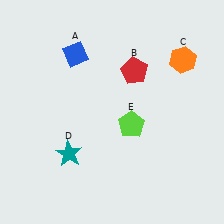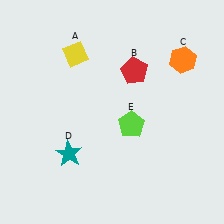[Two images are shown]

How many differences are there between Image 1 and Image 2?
There is 1 difference between the two images.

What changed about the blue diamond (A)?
In Image 1, A is blue. In Image 2, it changed to yellow.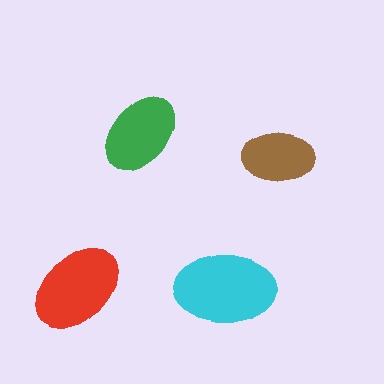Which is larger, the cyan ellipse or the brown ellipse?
The cyan one.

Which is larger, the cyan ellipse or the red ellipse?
The cyan one.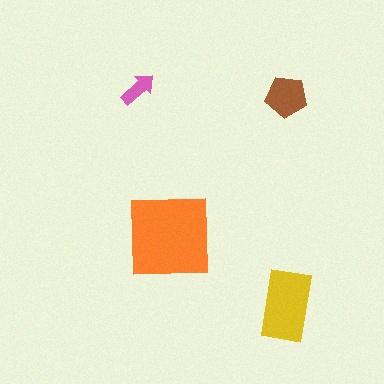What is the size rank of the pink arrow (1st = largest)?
4th.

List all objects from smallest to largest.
The pink arrow, the brown pentagon, the yellow rectangle, the orange square.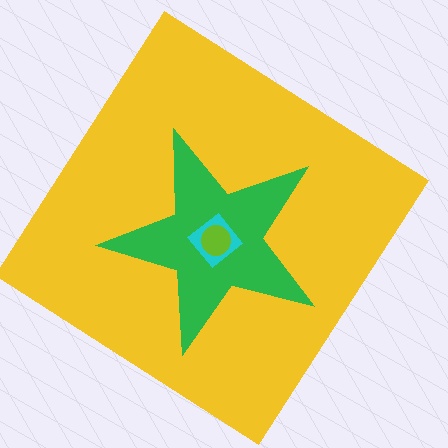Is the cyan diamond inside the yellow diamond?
Yes.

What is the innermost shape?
The lime circle.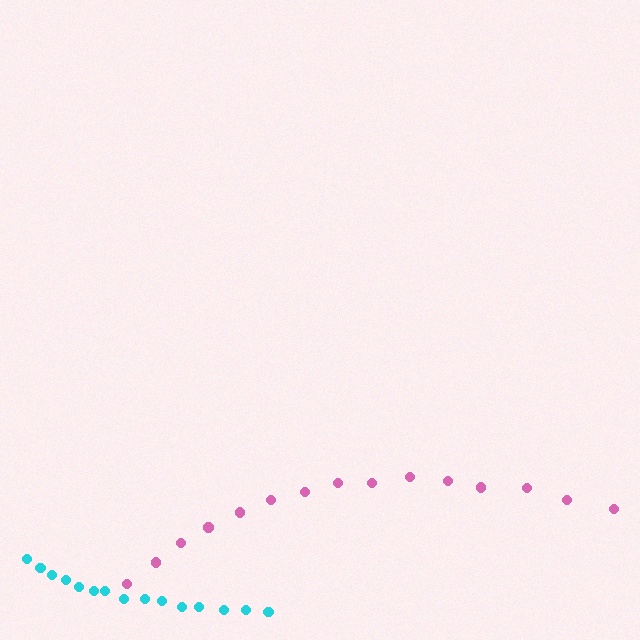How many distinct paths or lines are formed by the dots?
There are 2 distinct paths.